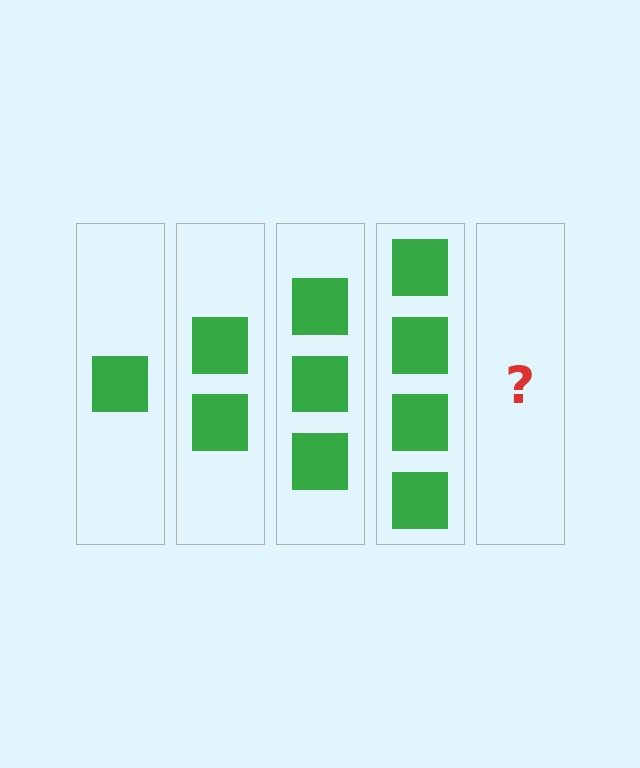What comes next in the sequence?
The next element should be 5 squares.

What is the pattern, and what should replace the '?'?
The pattern is that each step adds one more square. The '?' should be 5 squares.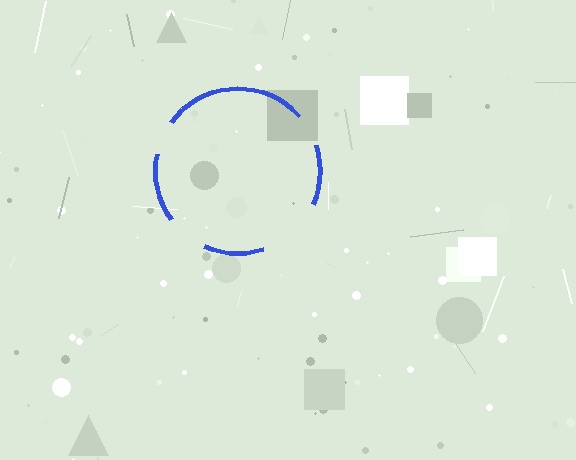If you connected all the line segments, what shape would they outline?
They would outline a circle.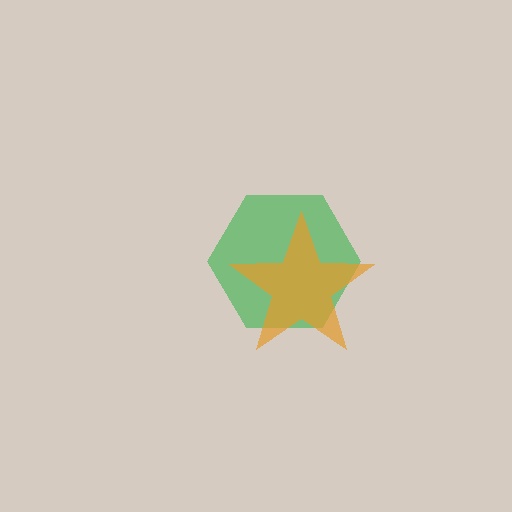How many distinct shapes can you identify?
There are 2 distinct shapes: a green hexagon, an orange star.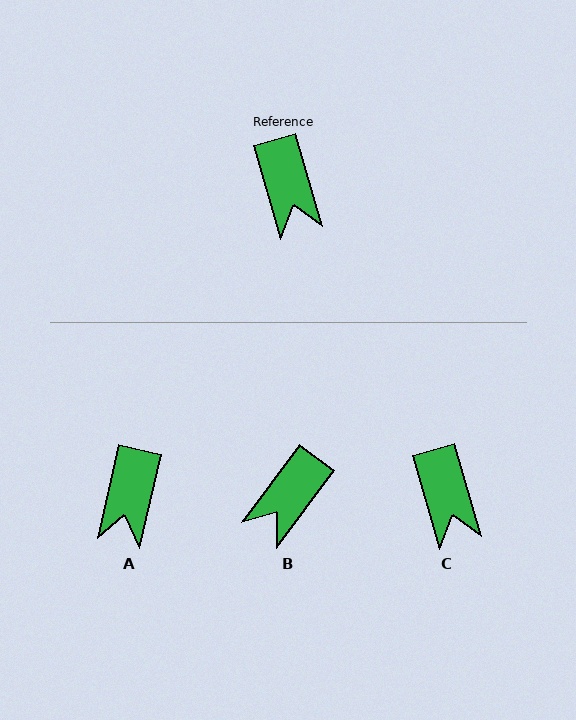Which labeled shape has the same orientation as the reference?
C.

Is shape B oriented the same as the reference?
No, it is off by about 52 degrees.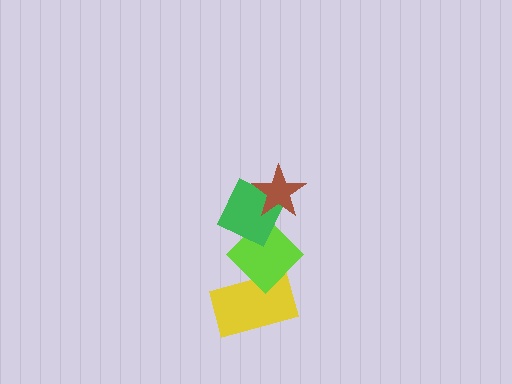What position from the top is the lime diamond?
The lime diamond is 3rd from the top.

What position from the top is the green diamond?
The green diamond is 2nd from the top.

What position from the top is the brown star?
The brown star is 1st from the top.